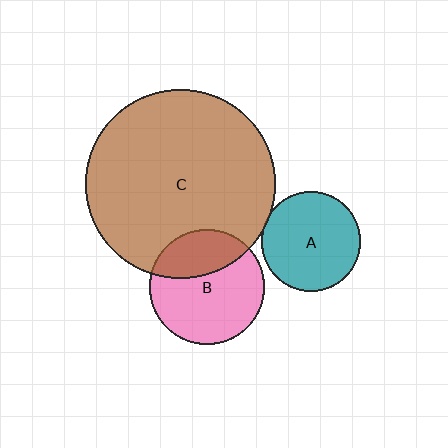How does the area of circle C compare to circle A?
Approximately 3.6 times.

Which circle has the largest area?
Circle C (brown).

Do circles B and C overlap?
Yes.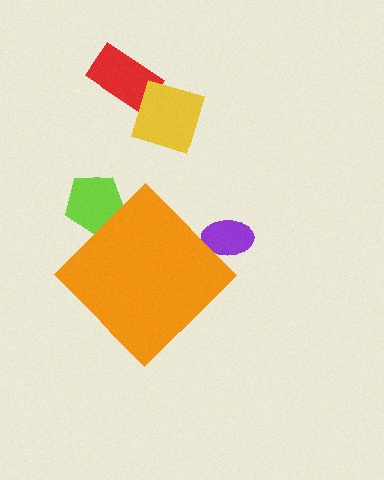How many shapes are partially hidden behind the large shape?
2 shapes are partially hidden.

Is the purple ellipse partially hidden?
Yes, the purple ellipse is partially hidden behind the orange diamond.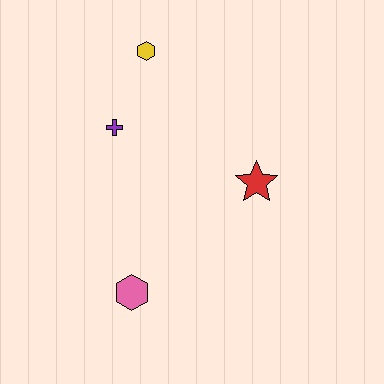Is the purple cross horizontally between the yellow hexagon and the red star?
No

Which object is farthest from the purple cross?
The pink hexagon is farthest from the purple cross.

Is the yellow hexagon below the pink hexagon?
No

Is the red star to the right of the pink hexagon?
Yes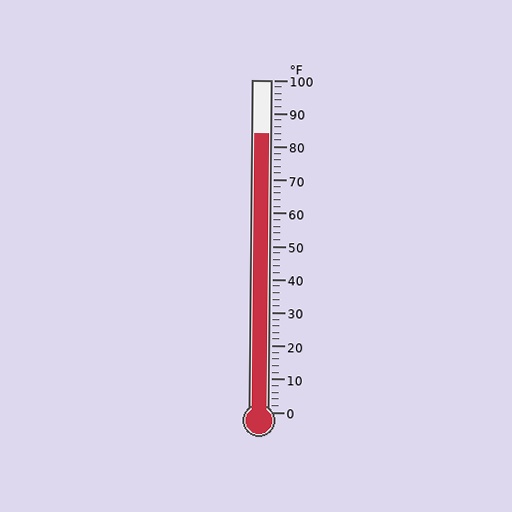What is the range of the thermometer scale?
The thermometer scale ranges from 0°F to 100°F.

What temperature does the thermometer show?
The thermometer shows approximately 84°F.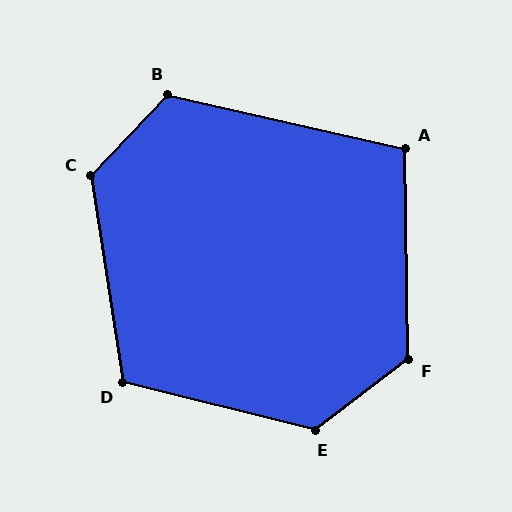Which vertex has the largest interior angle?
E, at approximately 129 degrees.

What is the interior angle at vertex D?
Approximately 113 degrees (obtuse).